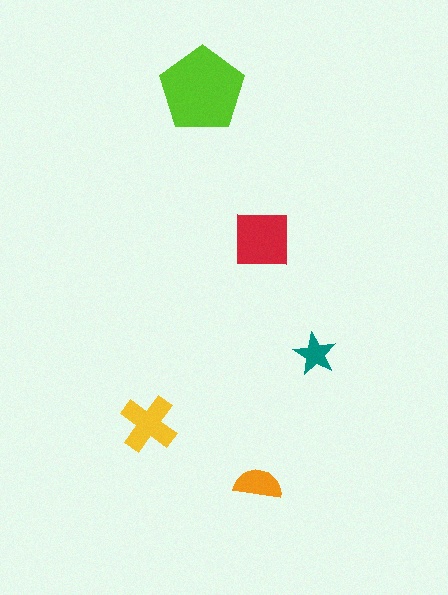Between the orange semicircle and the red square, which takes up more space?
The red square.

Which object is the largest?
The lime pentagon.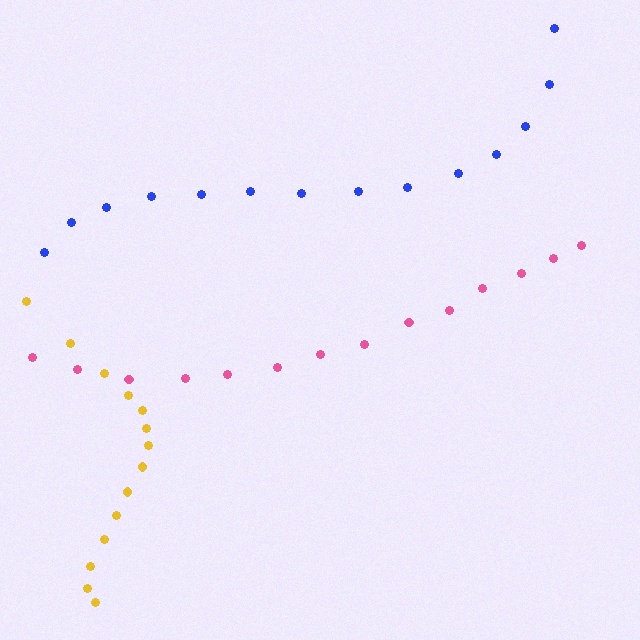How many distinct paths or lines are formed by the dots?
There are 3 distinct paths.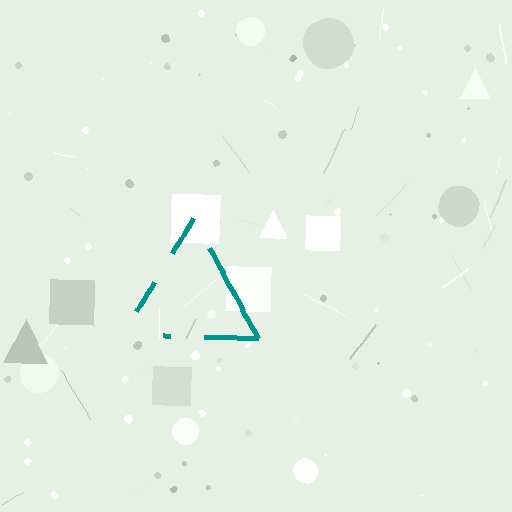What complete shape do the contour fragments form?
The contour fragments form a triangle.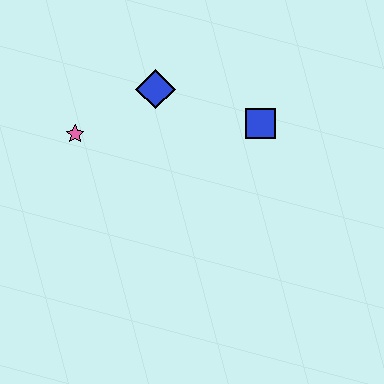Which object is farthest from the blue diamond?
The blue square is farthest from the blue diamond.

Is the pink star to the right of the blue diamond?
No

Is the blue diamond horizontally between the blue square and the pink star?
Yes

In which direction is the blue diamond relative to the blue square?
The blue diamond is to the left of the blue square.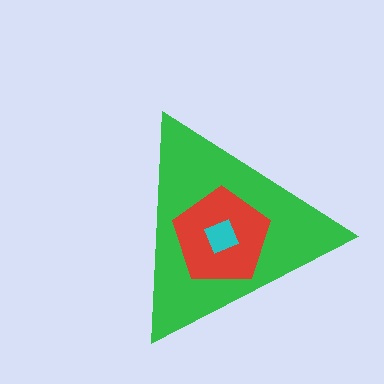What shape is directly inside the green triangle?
The red pentagon.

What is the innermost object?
The cyan square.